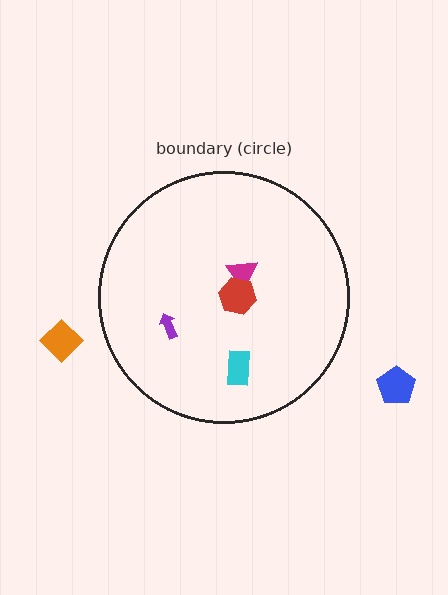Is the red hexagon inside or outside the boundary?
Inside.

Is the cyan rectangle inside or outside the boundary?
Inside.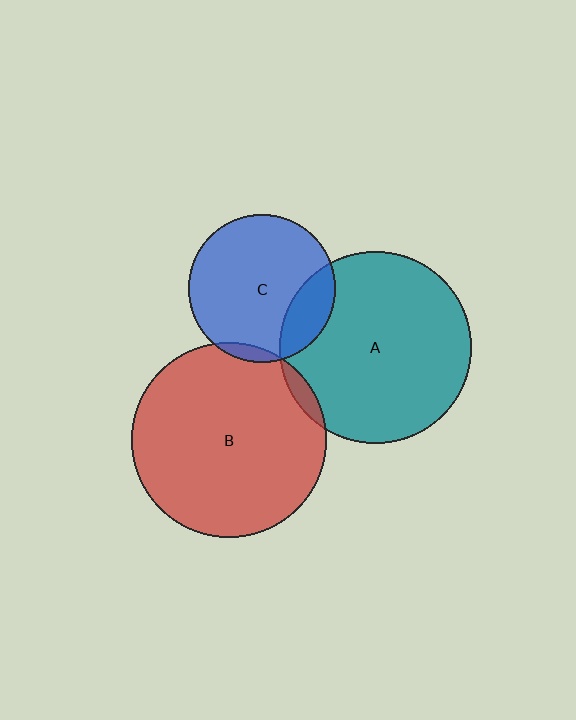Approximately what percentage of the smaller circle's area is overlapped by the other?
Approximately 20%.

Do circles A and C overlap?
Yes.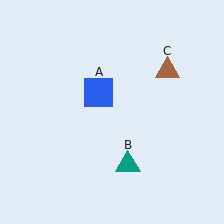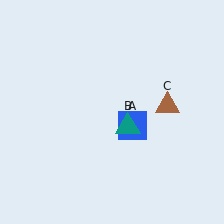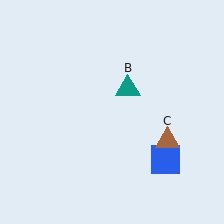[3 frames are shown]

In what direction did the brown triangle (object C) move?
The brown triangle (object C) moved down.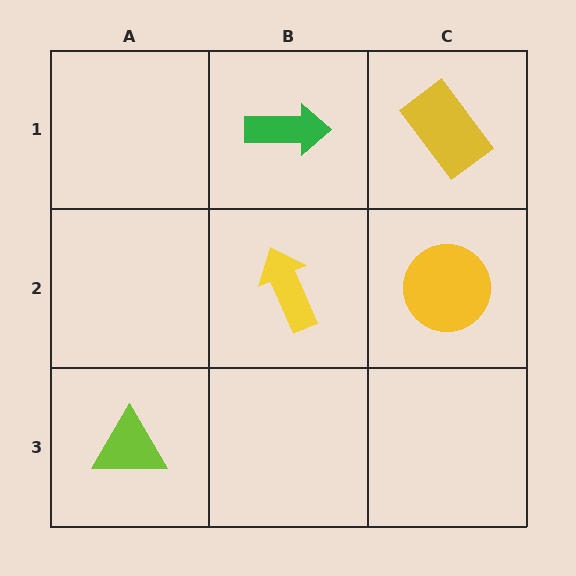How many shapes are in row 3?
1 shape.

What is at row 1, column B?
A green arrow.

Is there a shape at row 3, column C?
No, that cell is empty.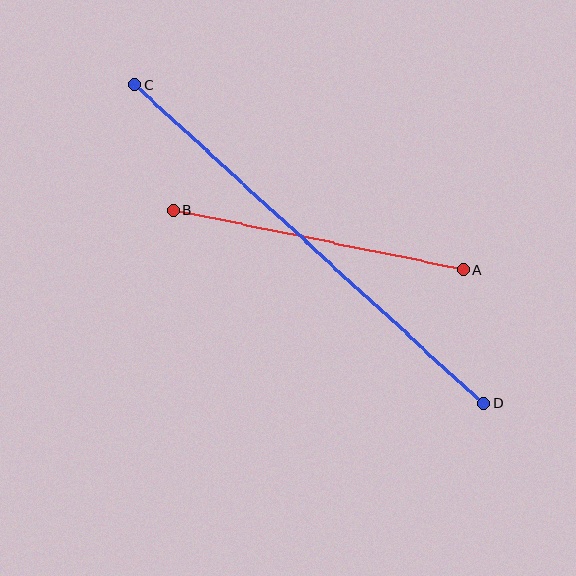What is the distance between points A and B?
The distance is approximately 296 pixels.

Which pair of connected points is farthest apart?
Points C and D are farthest apart.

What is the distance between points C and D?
The distance is approximately 472 pixels.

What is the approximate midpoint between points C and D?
The midpoint is at approximately (309, 244) pixels.